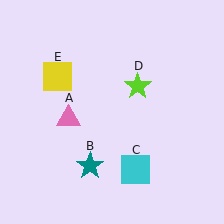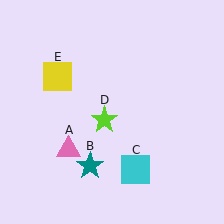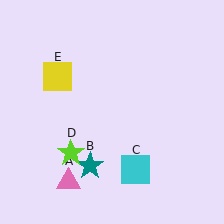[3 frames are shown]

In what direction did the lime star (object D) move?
The lime star (object D) moved down and to the left.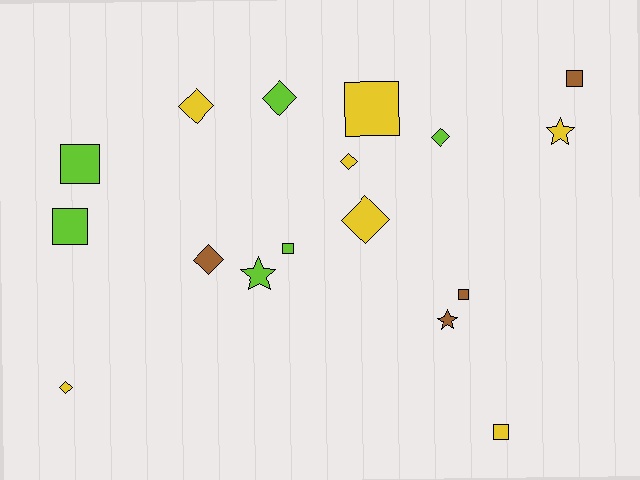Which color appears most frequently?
Yellow, with 7 objects.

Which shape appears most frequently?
Square, with 7 objects.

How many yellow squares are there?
There are 2 yellow squares.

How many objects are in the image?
There are 17 objects.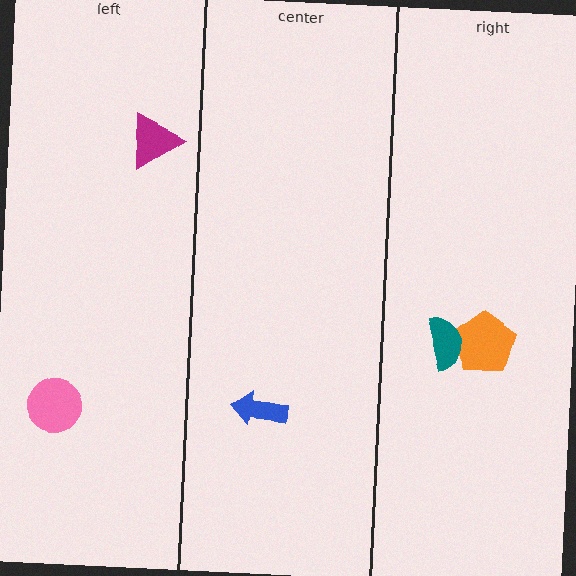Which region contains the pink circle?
The left region.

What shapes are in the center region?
The blue arrow.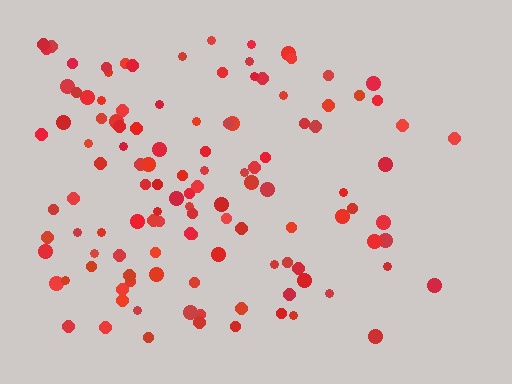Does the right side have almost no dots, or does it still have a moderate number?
Still a moderate number, just noticeably fewer than the left.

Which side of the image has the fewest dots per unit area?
The right.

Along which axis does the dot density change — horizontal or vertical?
Horizontal.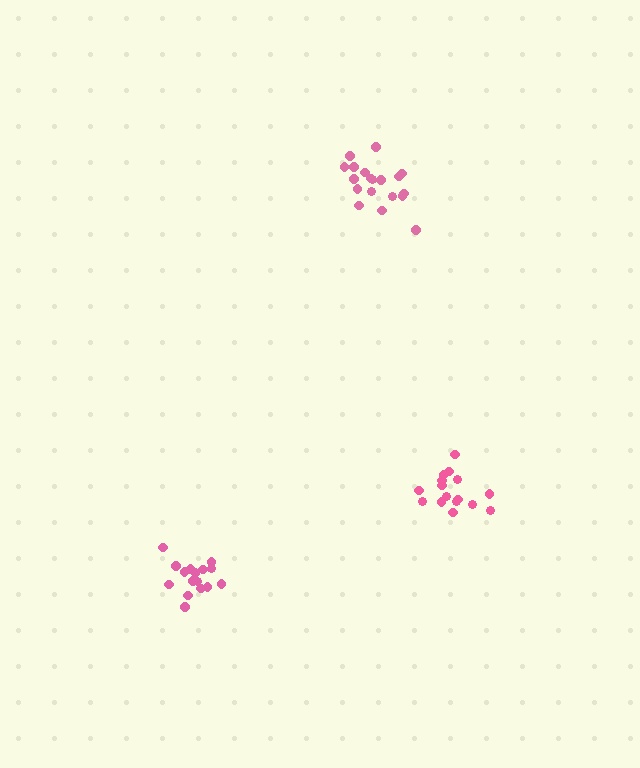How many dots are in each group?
Group 1: 16 dots, Group 2: 16 dots, Group 3: 19 dots (51 total).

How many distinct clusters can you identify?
There are 3 distinct clusters.